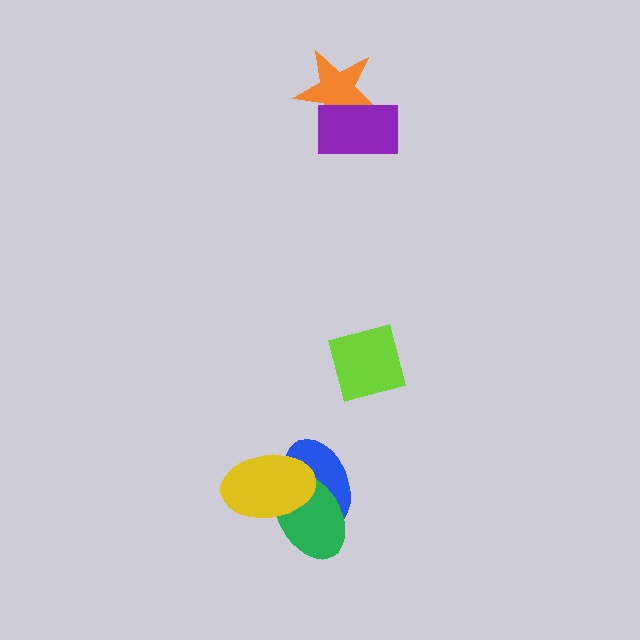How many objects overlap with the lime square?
0 objects overlap with the lime square.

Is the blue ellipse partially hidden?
Yes, it is partially covered by another shape.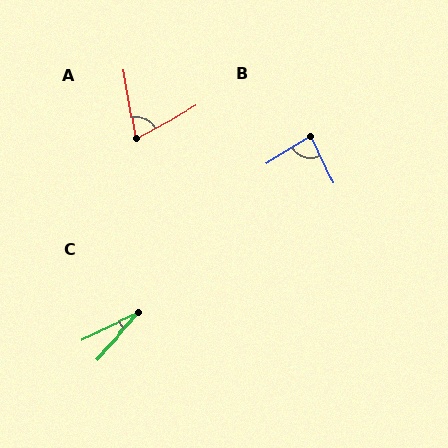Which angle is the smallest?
C, at approximately 23 degrees.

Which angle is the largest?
B, at approximately 84 degrees.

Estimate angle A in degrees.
Approximately 72 degrees.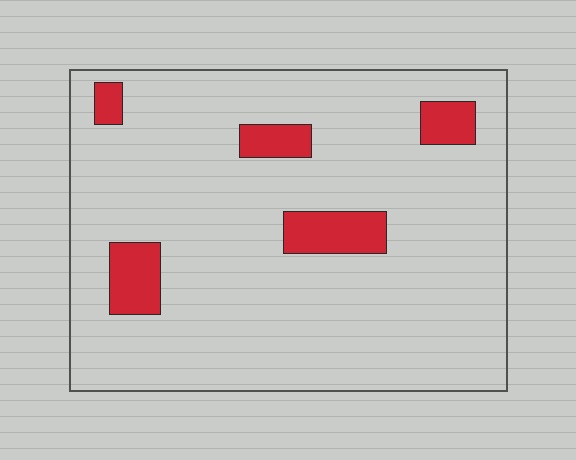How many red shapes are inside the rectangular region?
5.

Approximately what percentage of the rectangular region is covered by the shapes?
Approximately 10%.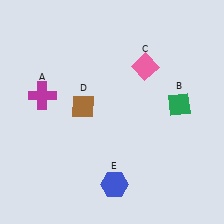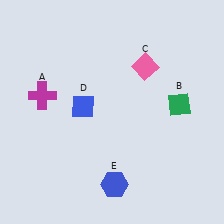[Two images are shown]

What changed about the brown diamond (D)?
In Image 1, D is brown. In Image 2, it changed to blue.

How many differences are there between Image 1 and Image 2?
There is 1 difference between the two images.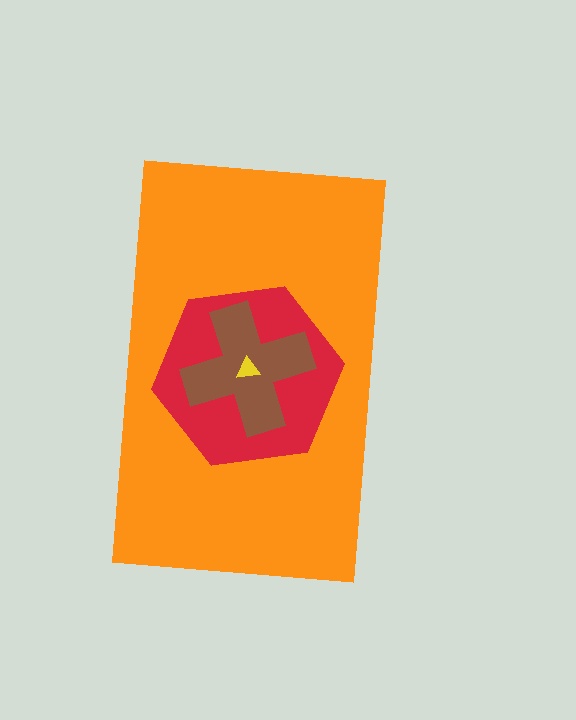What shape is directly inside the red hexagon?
The brown cross.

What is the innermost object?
The yellow triangle.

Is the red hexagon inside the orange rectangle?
Yes.